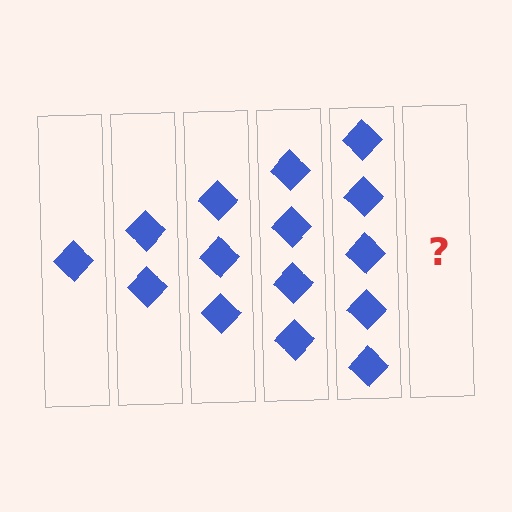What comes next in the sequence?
The next element should be 6 diamonds.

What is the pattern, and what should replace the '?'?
The pattern is that each step adds one more diamond. The '?' should be 6 diamonds.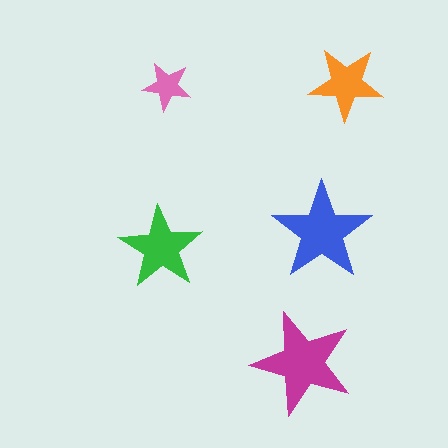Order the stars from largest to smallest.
the magenta one, the blue one, the green one, the orange one, the pink one.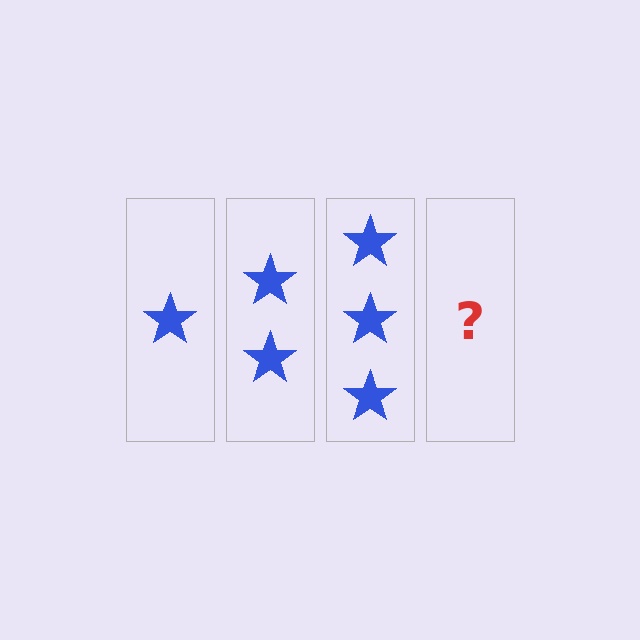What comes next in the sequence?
The next element should be 4 stars.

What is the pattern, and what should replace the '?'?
The pattern is that each step adds one more star. The '?' should be 4 stars.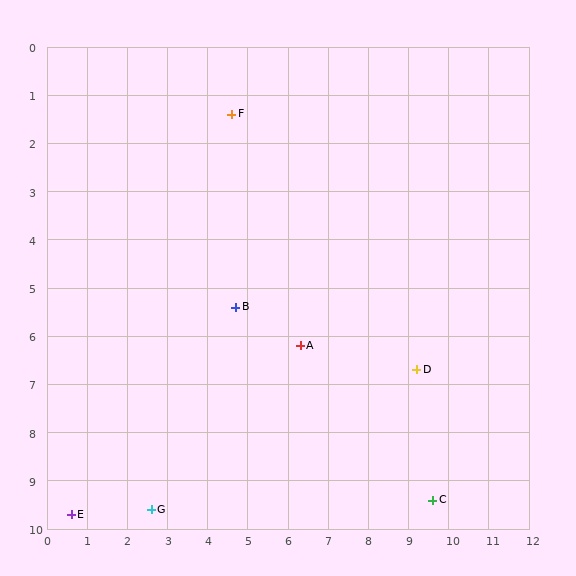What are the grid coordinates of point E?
Point E is at approximately (0.6, 9.7).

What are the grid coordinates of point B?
Point B is at approximately (4.7, 5.4).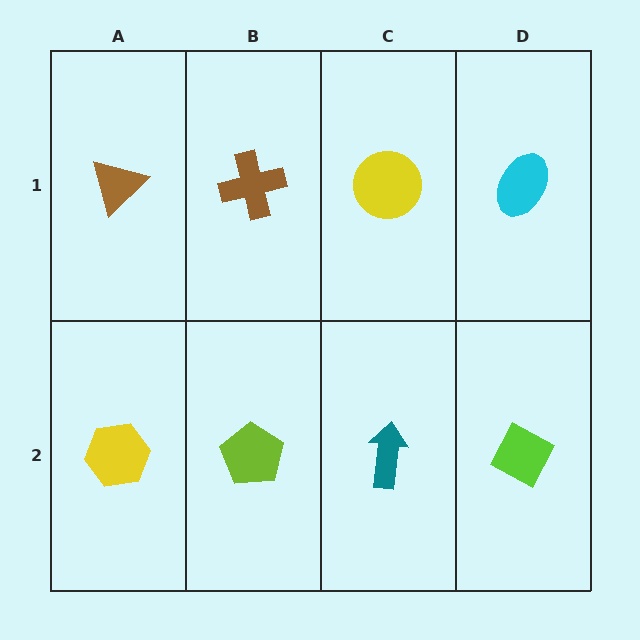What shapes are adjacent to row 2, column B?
A brown cross (row 1, column B), a yellow hexagon (row 2, column A), a teal arrow (row 2, column C).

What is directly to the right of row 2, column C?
A lime diamond.